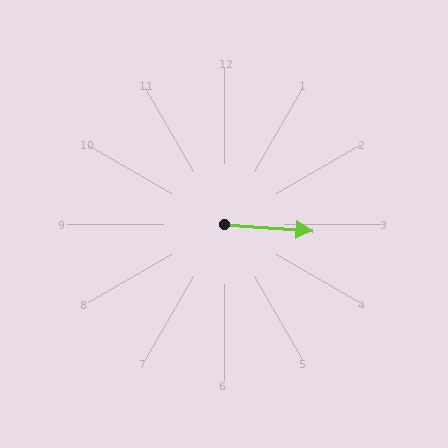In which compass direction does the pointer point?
East.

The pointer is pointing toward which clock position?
Roughly 3 o'clock.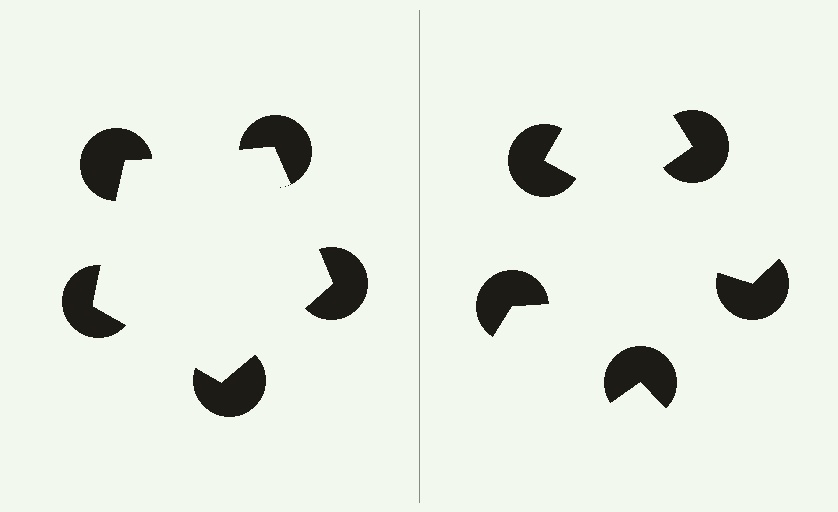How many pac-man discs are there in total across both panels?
10 — 5 on each side.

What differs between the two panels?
The pac-man discs are positioned identically on both sides; only the wedge orientations differ. On the left they align to a pentagon; on the right they are misaligned.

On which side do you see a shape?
An illusory pentagon appears on the left side. On the right side the wedge cuts are rotated, so no coherent shape forms.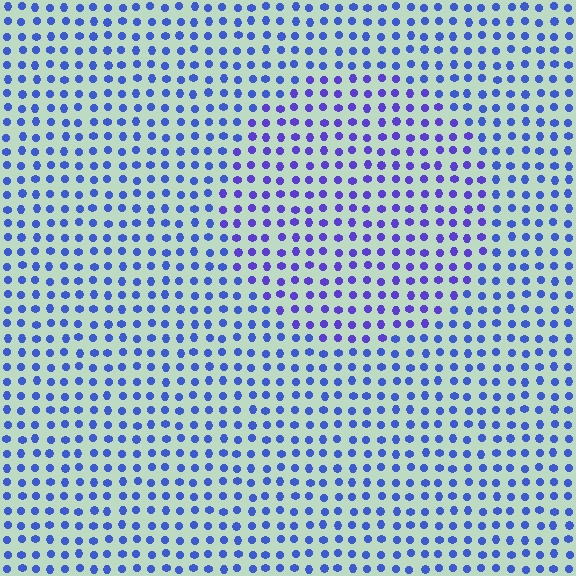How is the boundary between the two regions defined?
The boundary is defined purely by a slight shift in hue (about 25 degrees). Spacing, size, and orientation are identical on both sides.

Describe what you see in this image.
The image is filled with small blue elements in a uniform arrangement. A circle-shaped region is visible where the elements are tinted to a slightly different hue, forming a subtle color boundary.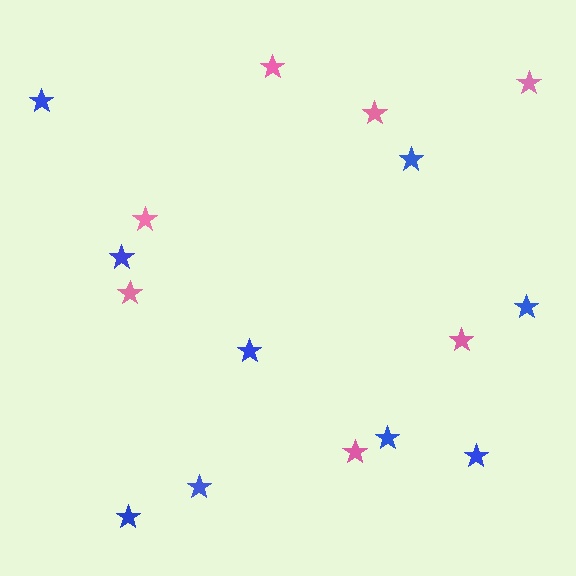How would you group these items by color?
There are 2 groups: one group of blue stars (9) and one group of pink stars (7).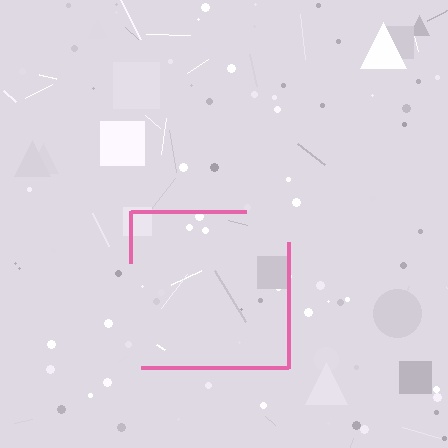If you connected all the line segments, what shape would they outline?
They would outline a square.